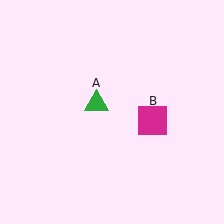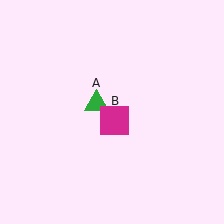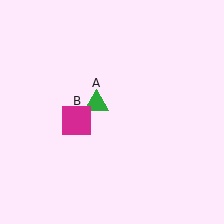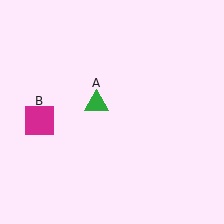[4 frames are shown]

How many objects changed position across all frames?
1 object changed position: magenta square (object B).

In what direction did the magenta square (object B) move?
The magenta square (object B) moved left.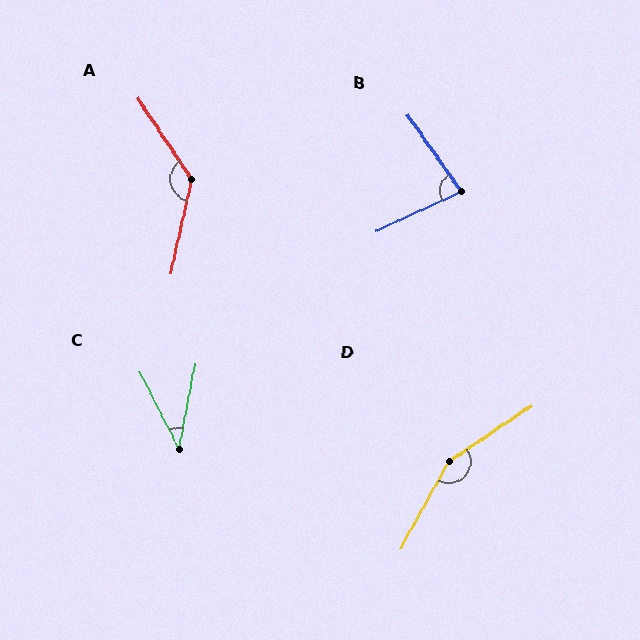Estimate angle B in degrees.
Approximately 79 degrees.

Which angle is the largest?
D, at approximately 153 degrees.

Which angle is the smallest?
C, at approximately 38 degrees.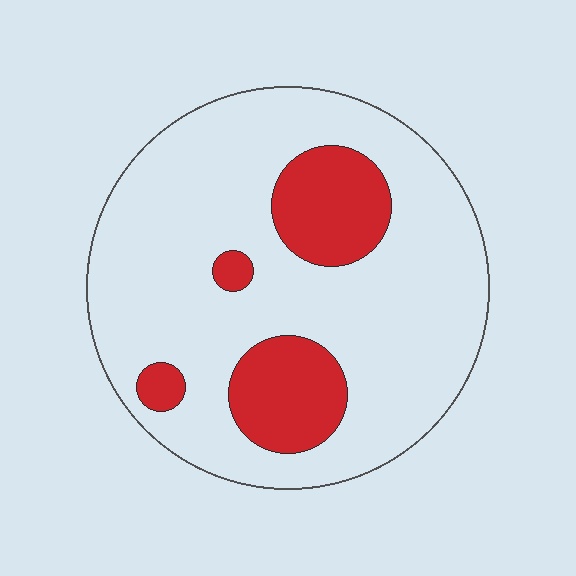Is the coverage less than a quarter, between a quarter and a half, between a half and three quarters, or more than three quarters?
Less than a quarter.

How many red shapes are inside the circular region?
4.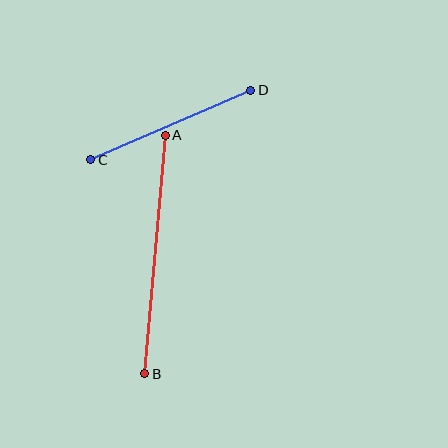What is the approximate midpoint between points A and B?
The midpoint is at approximately (155, 254) pixels.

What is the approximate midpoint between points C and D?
The midpoint is at approximately (171, 125) pixels.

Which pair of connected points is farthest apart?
Points A and B are farthest apart.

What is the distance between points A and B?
The distance is approximately 239 pixels.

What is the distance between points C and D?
The distance is approximately 175 pixels.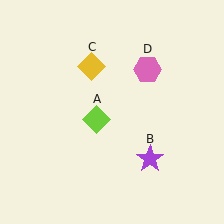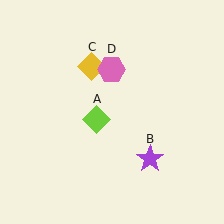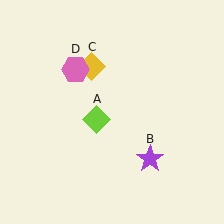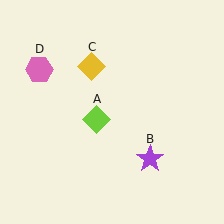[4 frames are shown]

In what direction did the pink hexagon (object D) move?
The pink hexagon (object D) moved left.